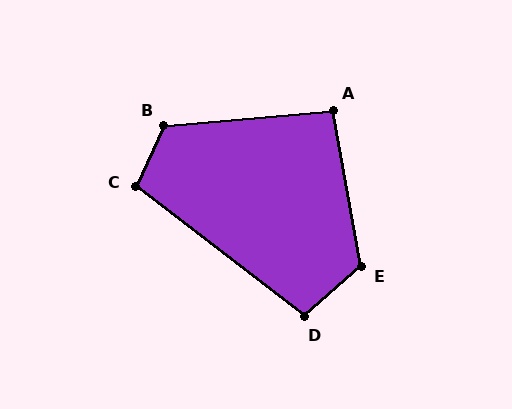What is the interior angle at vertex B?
Approximately 119 degrees (obtuse).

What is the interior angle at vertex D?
Approximately 101 degrees (obtuse).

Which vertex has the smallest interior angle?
A, at approximately 95 degrees.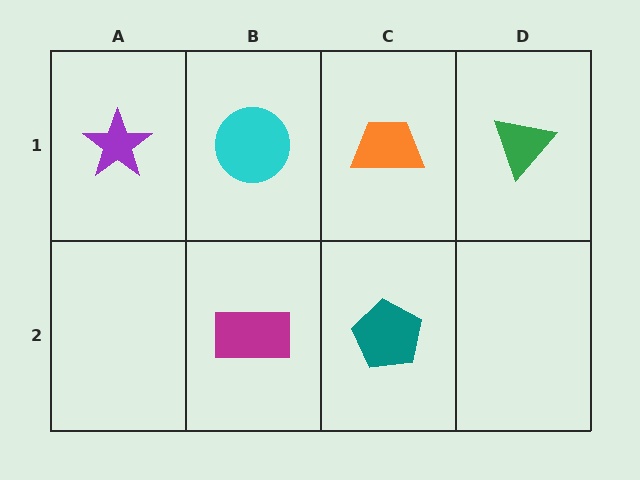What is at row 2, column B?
A magenta rectangle.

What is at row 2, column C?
A teal pentagon.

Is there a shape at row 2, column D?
No, that cell is empty.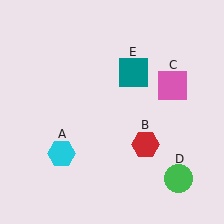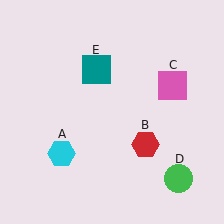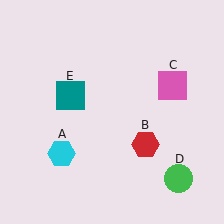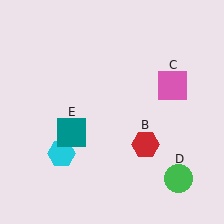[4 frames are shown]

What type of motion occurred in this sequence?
The teal square (object E) rotated counterclockwise around the center of the scene.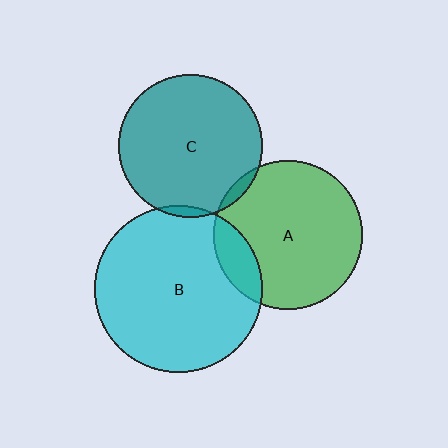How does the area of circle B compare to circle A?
Approximately 1.3 times.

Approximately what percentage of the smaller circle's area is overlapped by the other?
Approximately 5%.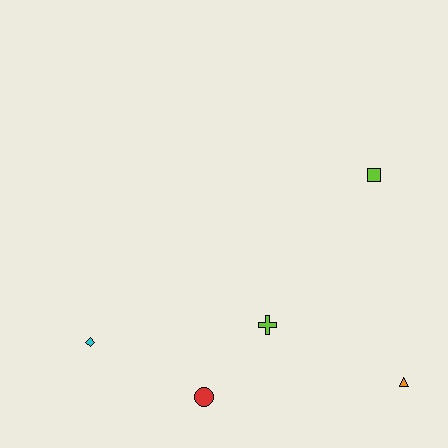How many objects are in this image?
There are 5 objects.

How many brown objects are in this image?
There are no brown objects.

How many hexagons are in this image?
There are no hexagons.